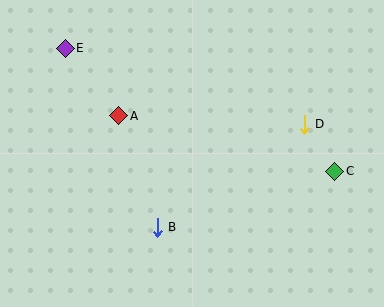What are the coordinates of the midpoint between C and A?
The midpoint between C and A is at (227, 143).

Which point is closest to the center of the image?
Point B at (157, 227) is closest to the center.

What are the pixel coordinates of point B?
Point B is at (157, 227).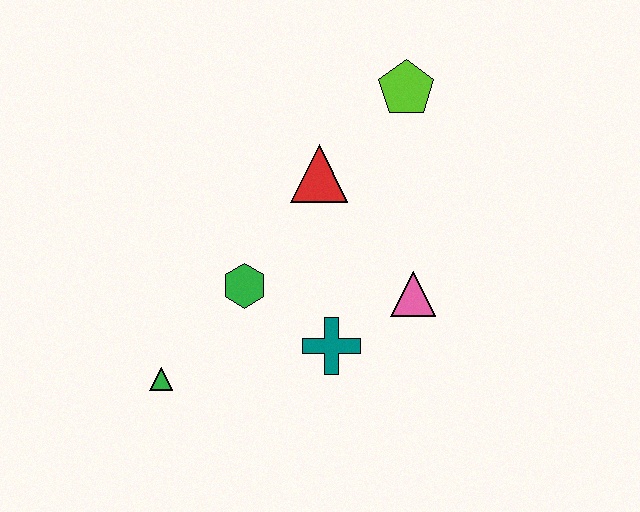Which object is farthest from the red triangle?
The green triangle is farthest from the red triangle.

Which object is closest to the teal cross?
The pink triangle is closest to the teal cross.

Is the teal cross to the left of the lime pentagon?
Yes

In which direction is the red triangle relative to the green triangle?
The red triangle is above the green triangle.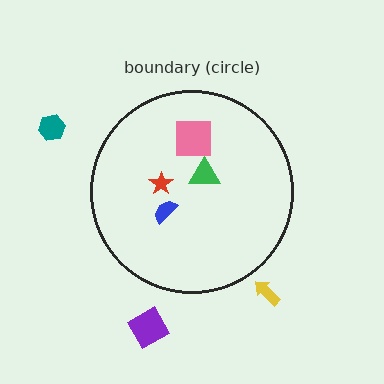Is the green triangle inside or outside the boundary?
Inside.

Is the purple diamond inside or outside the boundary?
Outside.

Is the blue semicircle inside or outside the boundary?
Inside.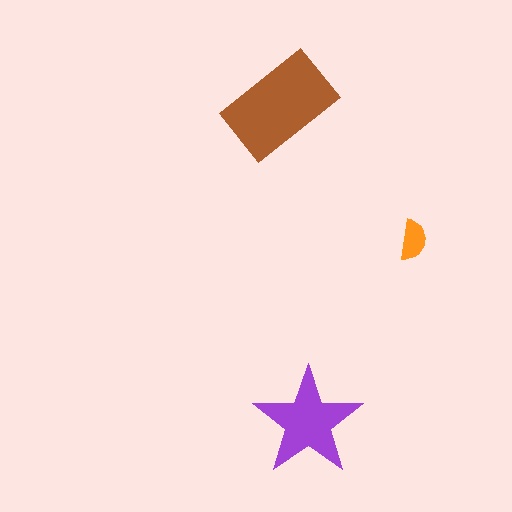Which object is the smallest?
The orange semicircle.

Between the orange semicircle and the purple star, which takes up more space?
The purple star.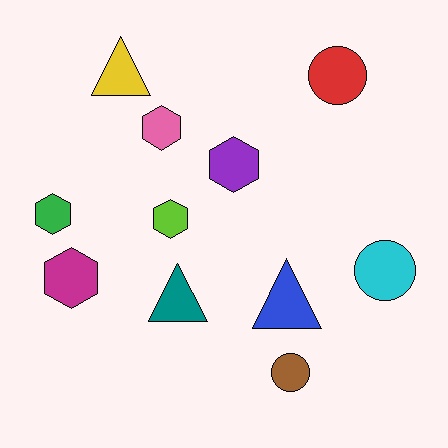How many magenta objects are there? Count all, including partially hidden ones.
There is 1 magenta object.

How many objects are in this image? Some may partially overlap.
There are 11 objects.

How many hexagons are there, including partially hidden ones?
There are 5 hexagons.